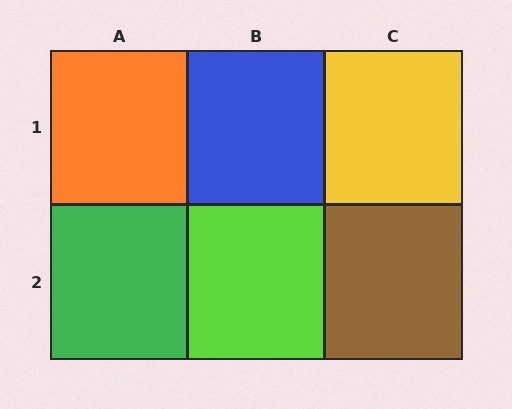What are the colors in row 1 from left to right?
Orange, blue, yellow.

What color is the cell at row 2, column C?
Brown.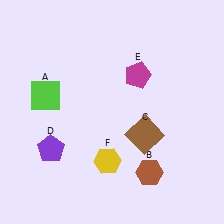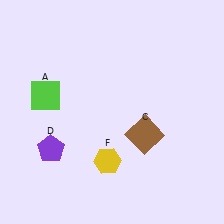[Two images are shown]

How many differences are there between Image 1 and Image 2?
There are 2 differences between the two images.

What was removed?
The magenta pentagon (E), the brown hexagon (B) were removed in Image 2.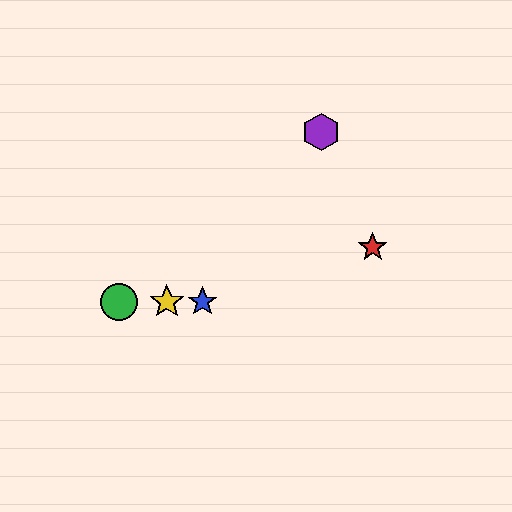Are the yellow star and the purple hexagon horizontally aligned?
No, the yellow star is at y≈302 and the purple hexagon is at y≈132.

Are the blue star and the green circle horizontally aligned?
Yes, both are at y≈302.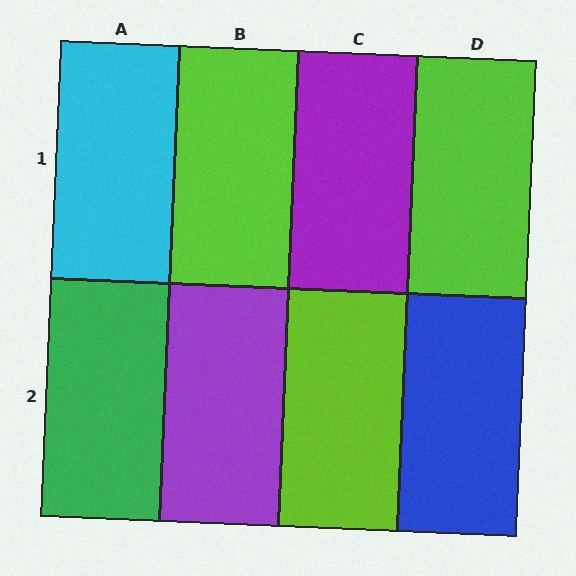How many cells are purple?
2 cells are purple.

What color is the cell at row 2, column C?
Lime.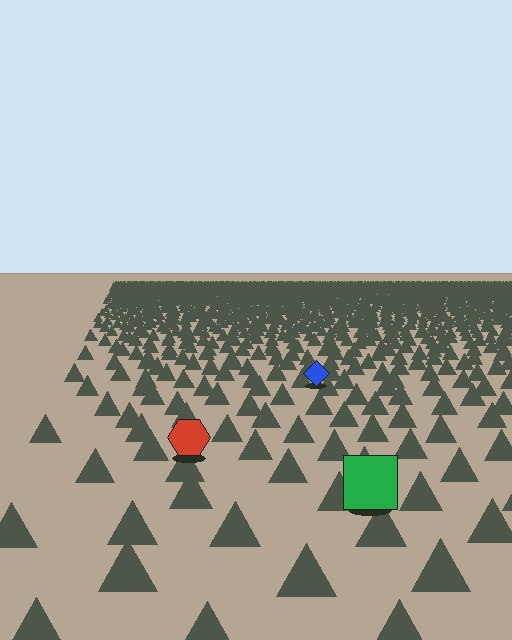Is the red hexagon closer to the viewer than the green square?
No. The green square is closer — you can tell from the texture gradient: the ground texture is coarser near it.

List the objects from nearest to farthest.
From nearest to farthest: the green square, the red hexagon, the blue diamond.